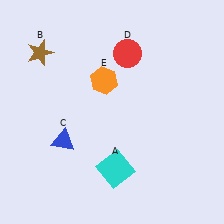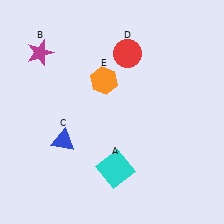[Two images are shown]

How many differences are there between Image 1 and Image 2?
There is 1 difference between the two images.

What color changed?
The star (B) changed from brown in Image 1 to magenta in Image 2.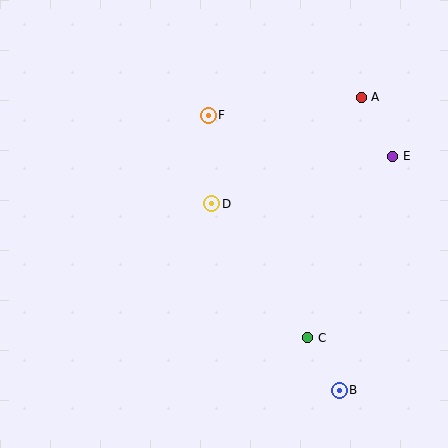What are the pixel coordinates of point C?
Point C is at (308, 338).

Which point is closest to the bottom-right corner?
Point B is closest to the bottom-right corner.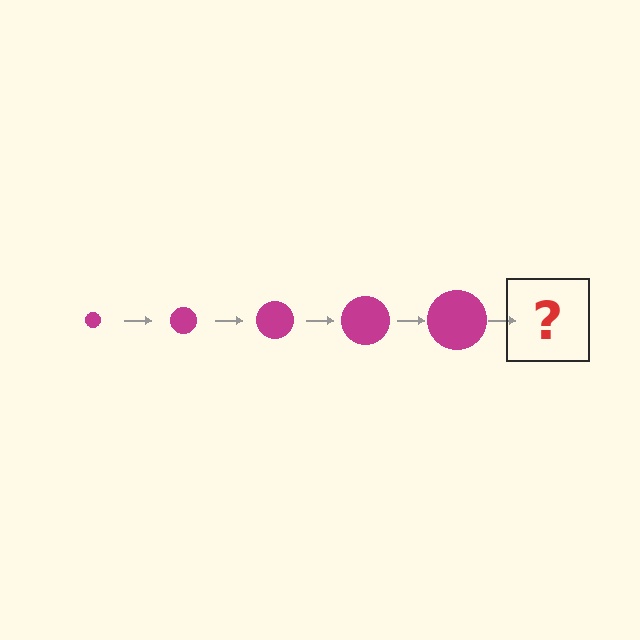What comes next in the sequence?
The next element should be a magenta circle, larger than the previous one.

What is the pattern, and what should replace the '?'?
The pattern is that the circle gets progressively larger each step. The '?' should be a magenta circle, larger than the previous one.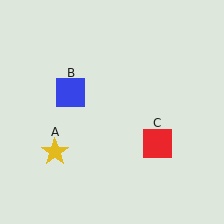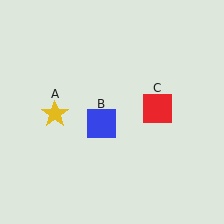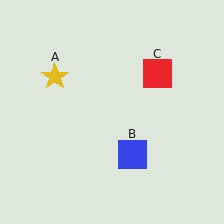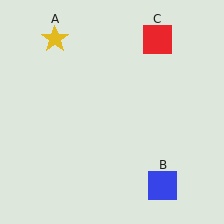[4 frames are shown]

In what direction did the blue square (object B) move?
The blue square (object B) moved down and to the right.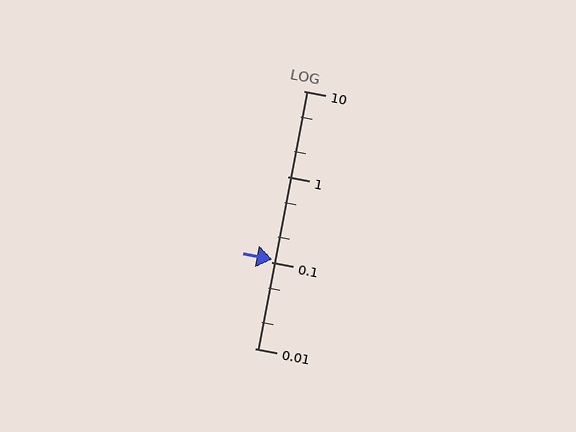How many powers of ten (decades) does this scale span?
The scale spans 3 decades, from 0.01 to 10.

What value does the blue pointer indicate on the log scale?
The pointer indicates approximately 0.11.